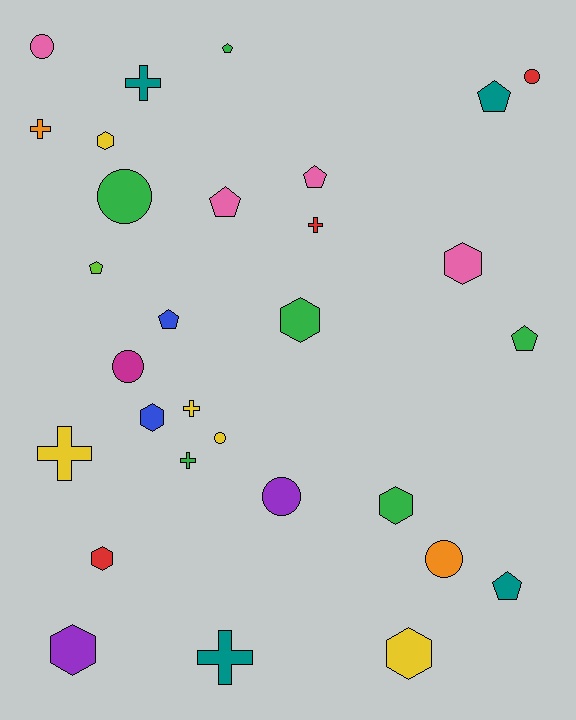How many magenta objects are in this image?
There is 1 magenta object.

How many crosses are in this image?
There are 7 crosses.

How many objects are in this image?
There are 30 objects.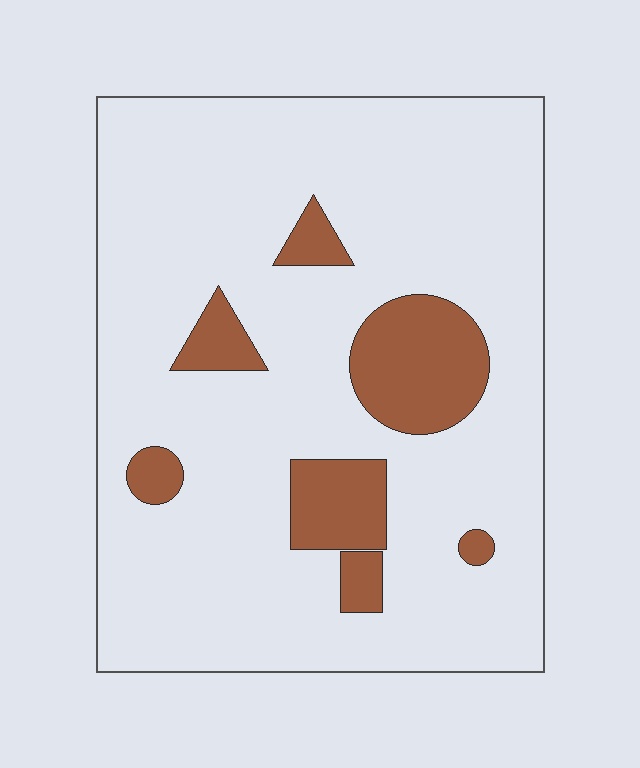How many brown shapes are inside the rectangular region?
7.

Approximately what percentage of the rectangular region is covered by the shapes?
Approximately 15%.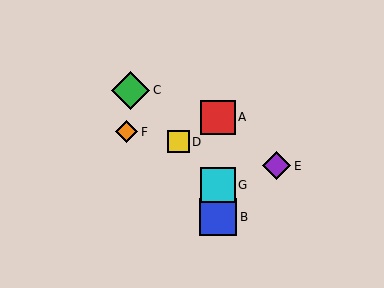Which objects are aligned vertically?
Objects A, B, G are aligned vertically.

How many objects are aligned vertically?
3 objects (A, B, G) are aligned vertically.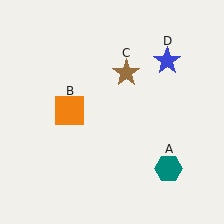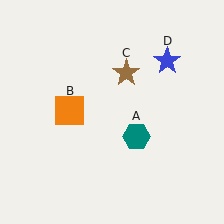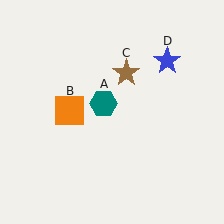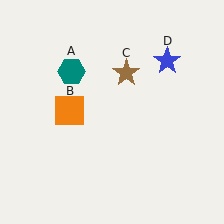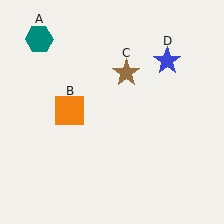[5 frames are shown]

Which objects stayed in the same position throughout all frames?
Orange square (object B) and brown star (object C) and blue star (object D) remained stationary.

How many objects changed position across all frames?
1 object changed position: teal hexagon (object A).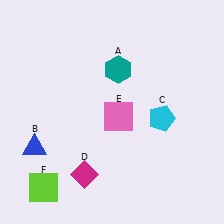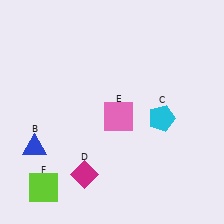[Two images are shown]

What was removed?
The teal hexagon (A) was removed in Image 2.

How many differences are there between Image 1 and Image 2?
There is 1 difference between the two images.